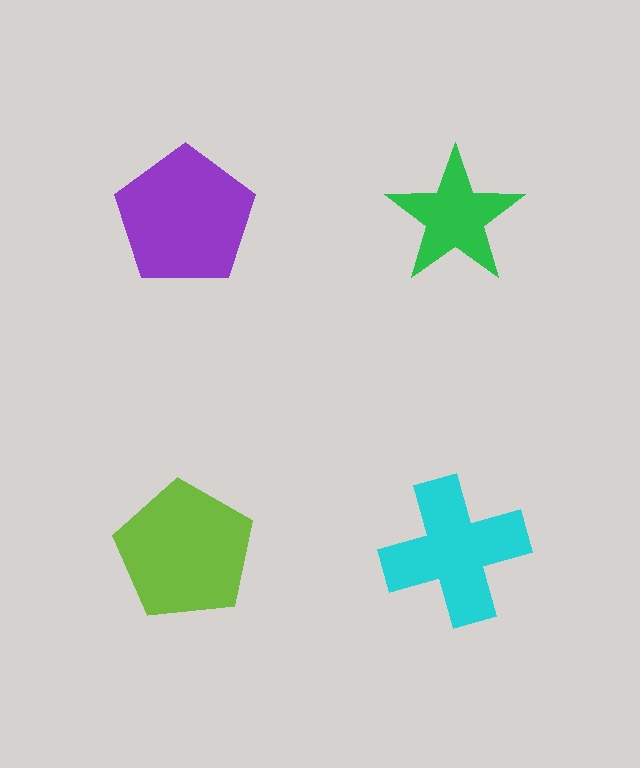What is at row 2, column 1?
A lime pentagon.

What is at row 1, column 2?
A green star.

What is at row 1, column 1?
A purple pentagon.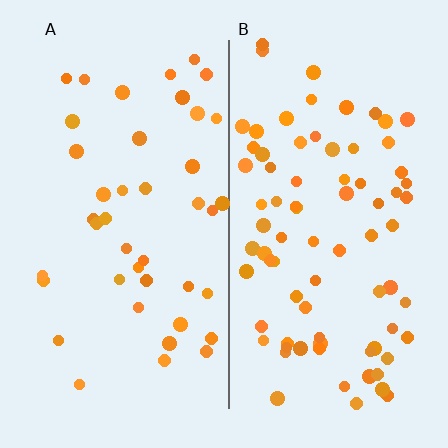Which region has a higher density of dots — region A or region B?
B (the right).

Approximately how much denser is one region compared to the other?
Approximately 1.9× — region B over region A.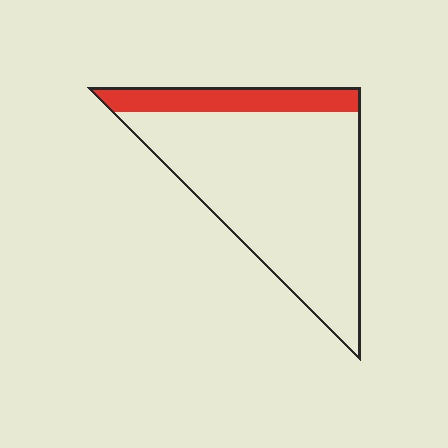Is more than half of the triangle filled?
No.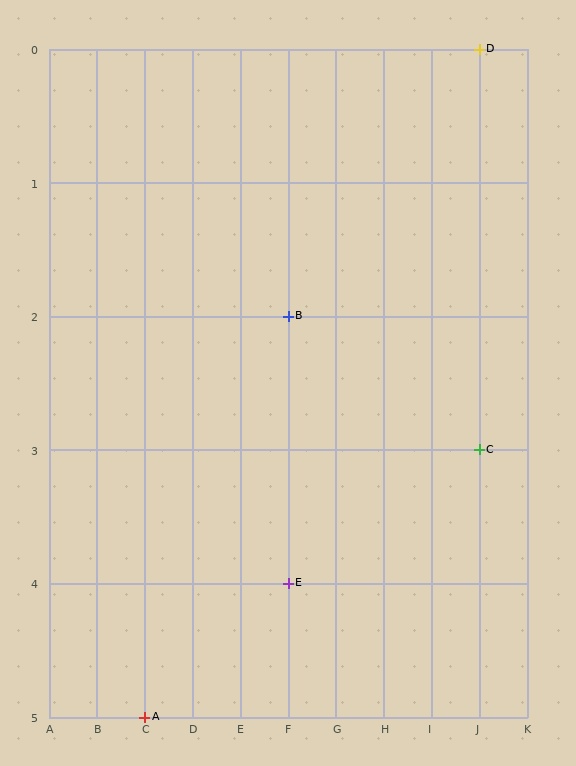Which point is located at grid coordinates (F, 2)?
Point B is at (F, 2).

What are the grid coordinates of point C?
Point C is at grid coordinates (J, 3).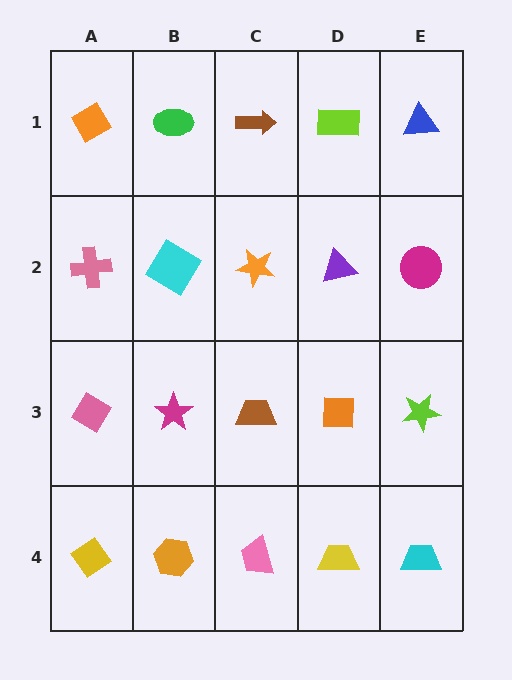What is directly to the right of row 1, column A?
A green ellipse.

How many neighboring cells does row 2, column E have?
3.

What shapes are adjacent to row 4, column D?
An orange square (row 3, column D), a pink trapezoid (row 4, column C), a cyan trapezoid (row 4, column E).